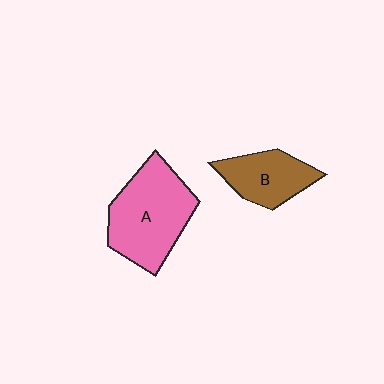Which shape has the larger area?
Shape A (pink).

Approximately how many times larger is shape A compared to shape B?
Approximately 1.7 times.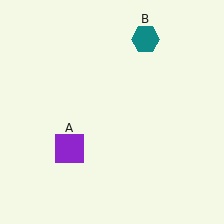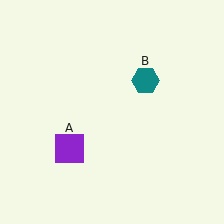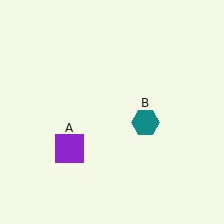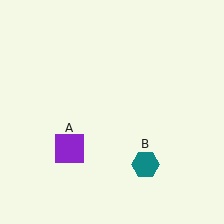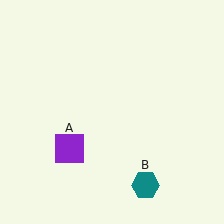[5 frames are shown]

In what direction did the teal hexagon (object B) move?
The teal hexagon (object B) moved down.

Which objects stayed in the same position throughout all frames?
Purple square (object A) remained stationary.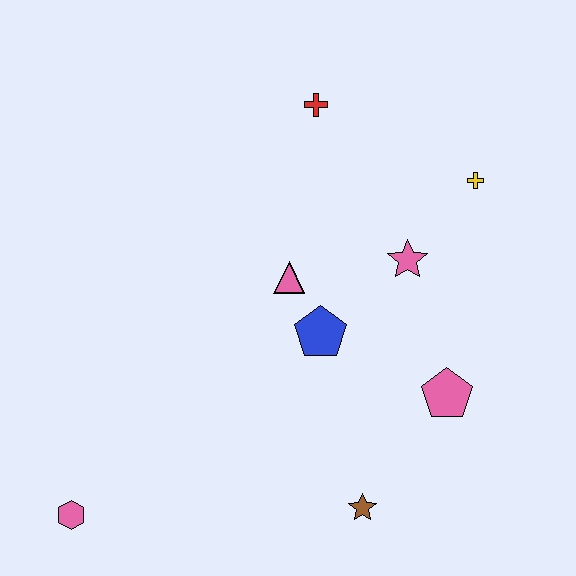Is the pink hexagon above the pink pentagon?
No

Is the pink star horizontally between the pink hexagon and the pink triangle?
No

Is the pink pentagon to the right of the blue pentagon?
Yes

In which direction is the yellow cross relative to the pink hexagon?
The yellow cross is to the right of the pink hexagon.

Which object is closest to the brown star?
The pink pentagon is closest to the brown star.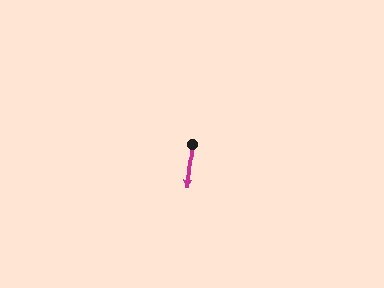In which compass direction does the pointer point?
South.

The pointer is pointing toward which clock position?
Roughly 6 o'clock.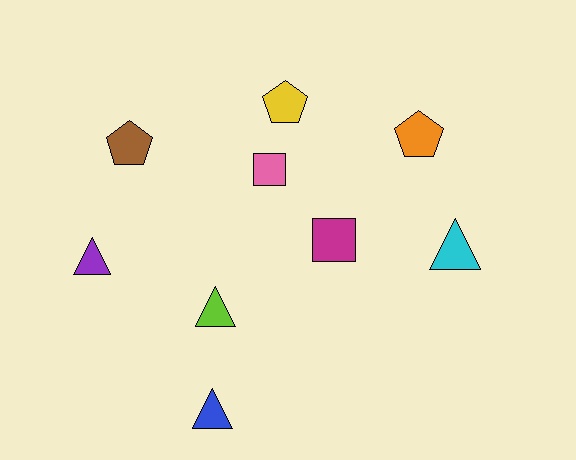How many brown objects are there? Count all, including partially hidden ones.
There is 1 brown object.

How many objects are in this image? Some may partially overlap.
There are 9 objects.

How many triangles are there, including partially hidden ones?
There are 4 triangles.